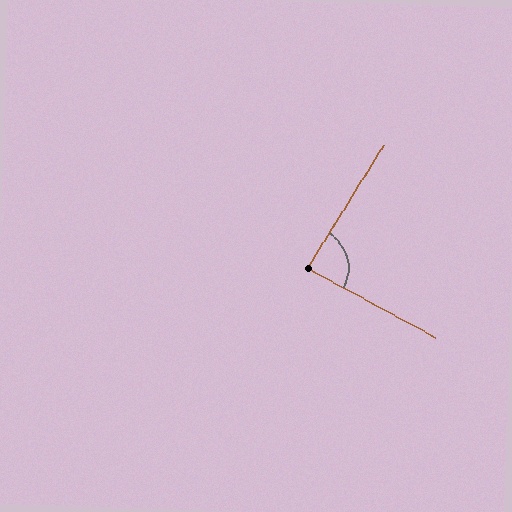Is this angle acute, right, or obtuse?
It is approximately a right angle.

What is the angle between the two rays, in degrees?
Approximately 87 degrees.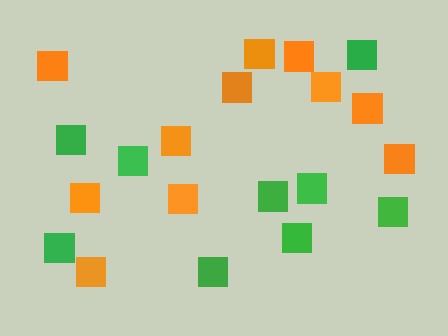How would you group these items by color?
There are 2 groups: one group of green squares (9) and one group of orange squares (11).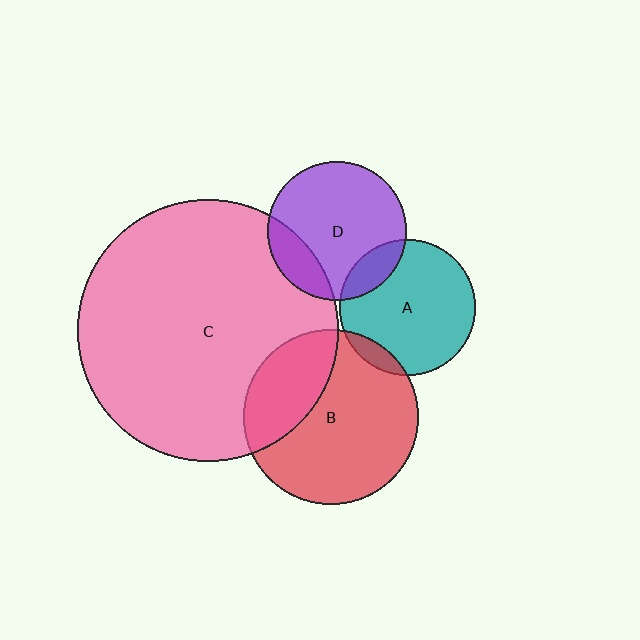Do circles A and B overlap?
Yes.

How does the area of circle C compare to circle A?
Approximately 3.7 times.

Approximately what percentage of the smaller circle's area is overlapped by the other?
Approximately 10%.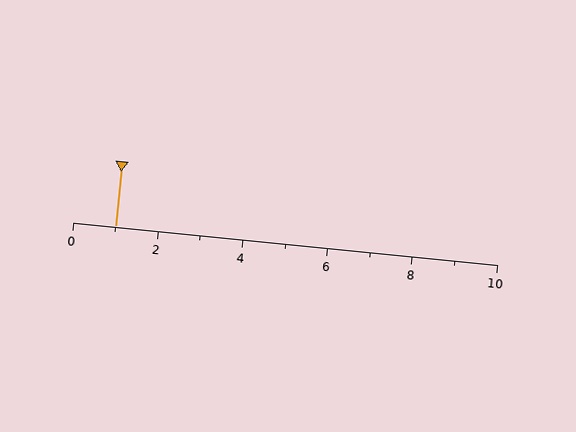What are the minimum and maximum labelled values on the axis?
The axis runs from 0 to 10.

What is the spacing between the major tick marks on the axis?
The major ticks are spaced 2 apart.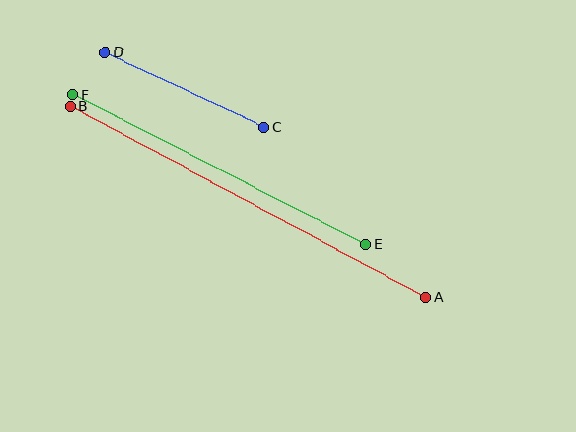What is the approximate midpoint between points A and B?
The midpoint is at approximately (248, 201) pixels.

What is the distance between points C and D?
The distance is approximately 176 pixels.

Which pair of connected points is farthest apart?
Points A and B are farthest apart.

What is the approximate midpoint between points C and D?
The midpoint is at approximately (185, 90) pixels.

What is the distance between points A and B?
The distance is approximately 404 pixels.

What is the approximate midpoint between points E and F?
The midpoint is at approximately (219, 169) pixels.